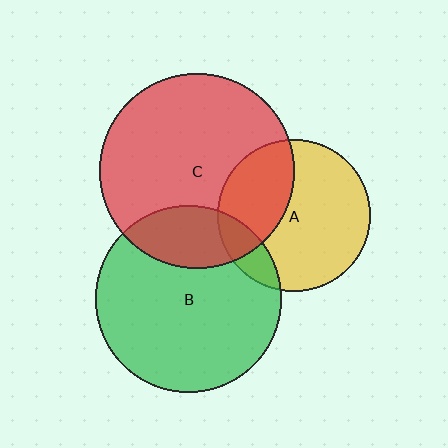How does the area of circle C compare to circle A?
Approximately 1.6 times.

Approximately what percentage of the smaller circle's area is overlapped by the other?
Approximately 25%.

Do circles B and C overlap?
Yes.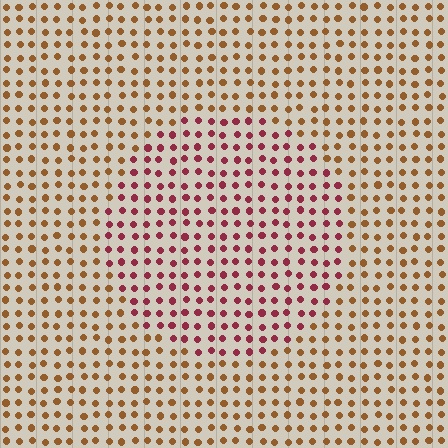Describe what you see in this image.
The image is filled with small brown elements in a uniform arrangement. A circle-shaped region is visible where the elements are tinted to a slightly different hue, forming a subtle color boundary.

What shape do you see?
I see a circle.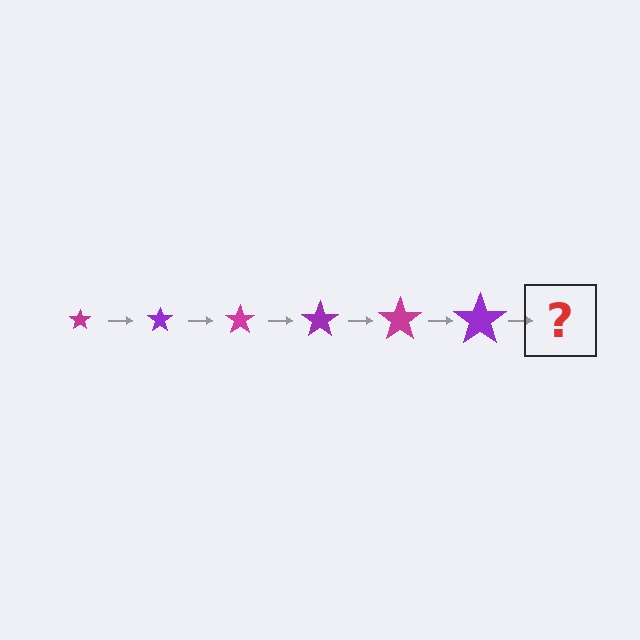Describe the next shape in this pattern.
It should be a magenta star, larger than the previous one.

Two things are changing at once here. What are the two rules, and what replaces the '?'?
The two rules are that the star grows larger each step and the color cycles through magenta and purple. The '?' should be a magenta star, larger than the previous one.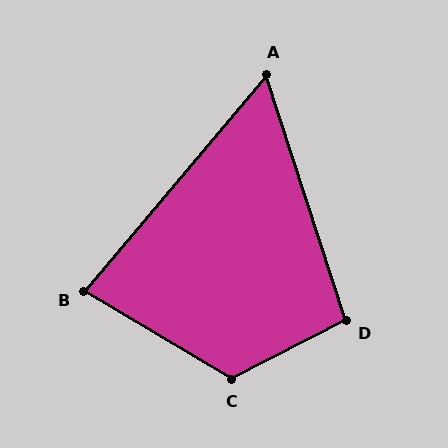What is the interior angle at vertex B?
Approximately 81 degrees (acute).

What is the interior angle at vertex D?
Approximately 99 degrees (obtuse).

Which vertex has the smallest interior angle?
A, at approximately 58 degrees.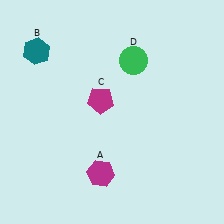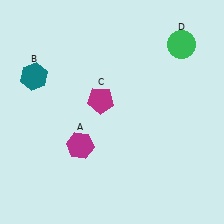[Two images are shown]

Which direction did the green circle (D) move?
The green circle (D) moved right.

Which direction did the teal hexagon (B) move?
The teal hexagon (B) moved down.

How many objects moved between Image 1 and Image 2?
3 objects moved between the two images.